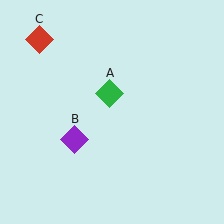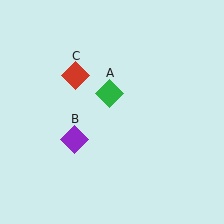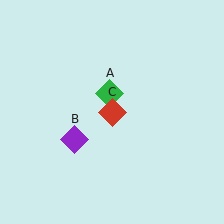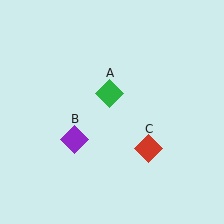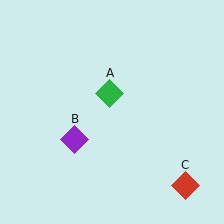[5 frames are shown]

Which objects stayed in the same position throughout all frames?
Green diamond (object A) and purple diamond (object B) remained stationary.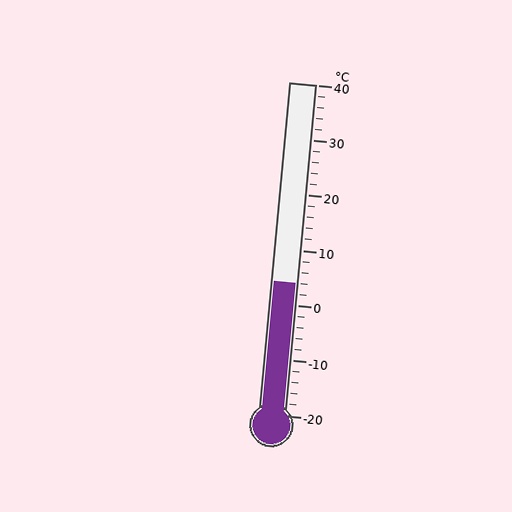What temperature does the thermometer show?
The thermometer shows approximately 4°C.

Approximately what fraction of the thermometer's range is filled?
The thermometer is filled to approximately 40% of its range.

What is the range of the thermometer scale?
The thermometer scale ranges from -20°C to 40°C.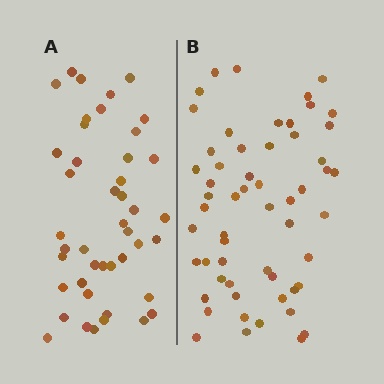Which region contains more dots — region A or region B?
Region B (the right region) has more dots.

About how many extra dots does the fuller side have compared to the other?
Region B has approximately 15 more dots than region A.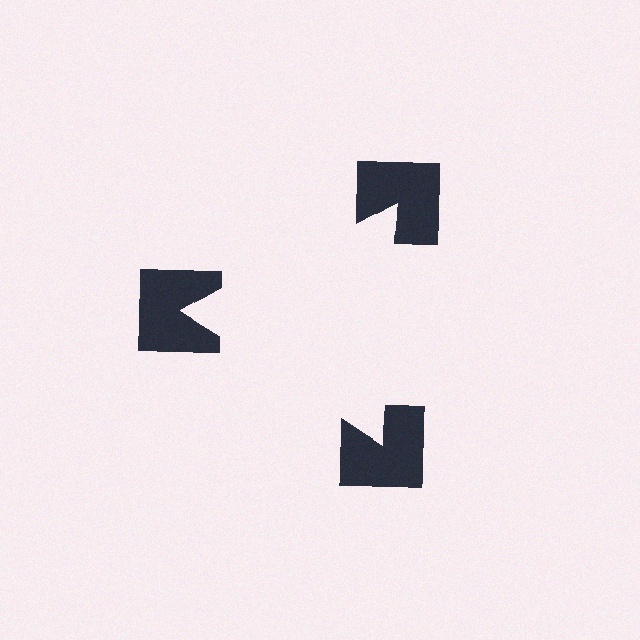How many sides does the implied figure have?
3 sides.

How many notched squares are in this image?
There are 3 — one at each vertex of the illusory triangle.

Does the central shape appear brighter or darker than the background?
It typically appears slightly brighter than the background, even though no actual brightness change is drawn.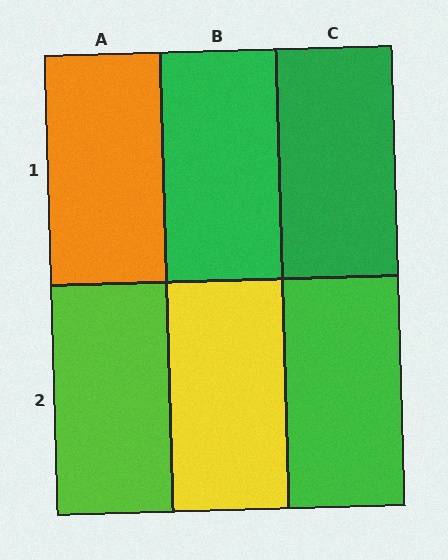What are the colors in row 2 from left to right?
Lime, yellow, green.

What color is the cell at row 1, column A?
Orange.